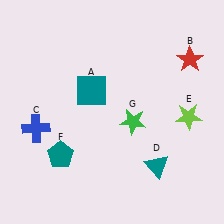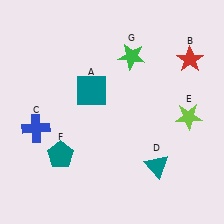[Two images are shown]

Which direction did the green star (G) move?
The green star (G) moved up.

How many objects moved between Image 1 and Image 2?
1 object moved between the two images.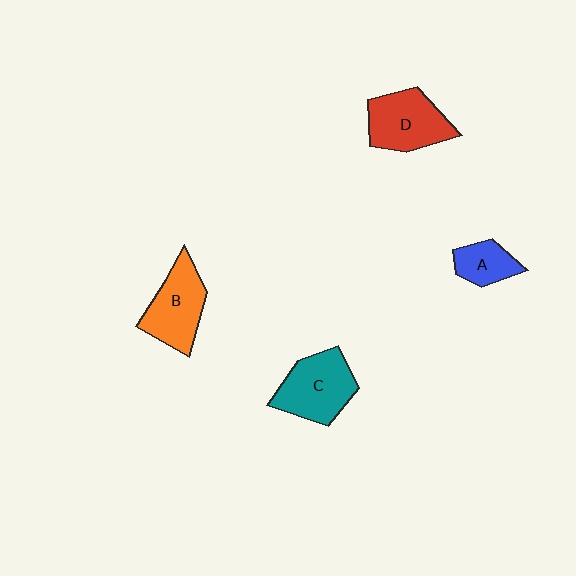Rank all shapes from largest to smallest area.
From largest to smallest: C (teal), D (red), B (orange), A (blue).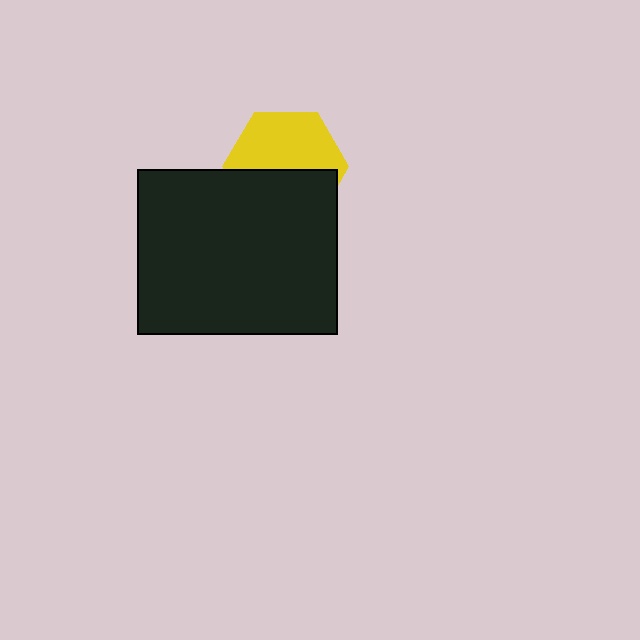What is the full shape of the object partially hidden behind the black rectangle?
The partially hidden object is a yellow hexagon.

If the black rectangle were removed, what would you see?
You would see the complete yellow hexagon.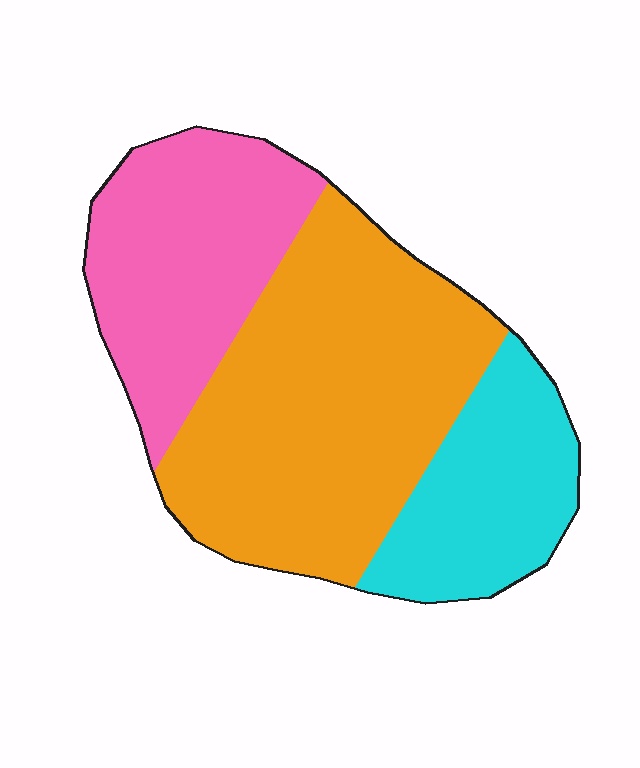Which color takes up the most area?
Orange, at roughly 50%.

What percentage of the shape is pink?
Pink covers around 30% of the shape.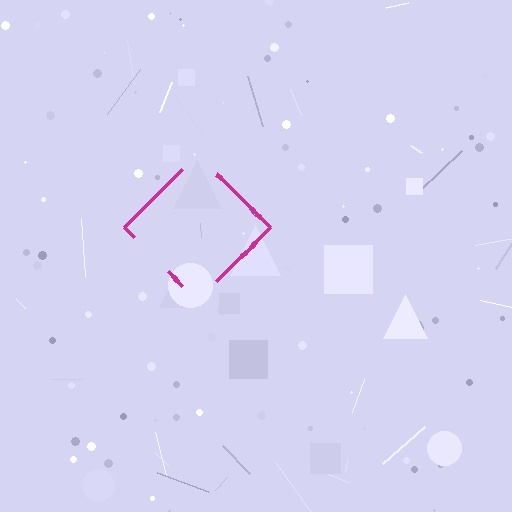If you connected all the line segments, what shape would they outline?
They would outline a diamond.